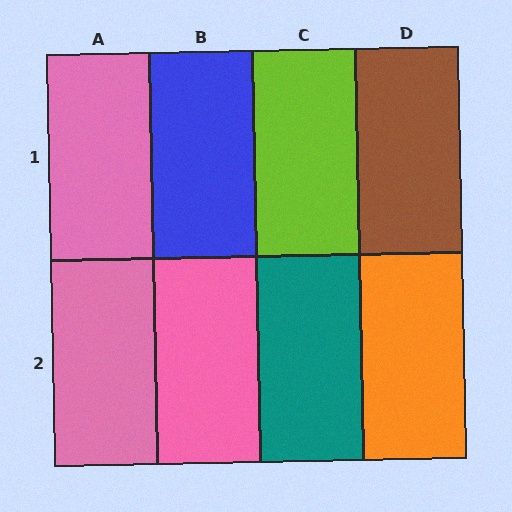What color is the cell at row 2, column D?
Orange.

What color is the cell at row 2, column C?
Teal.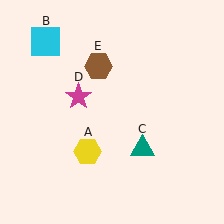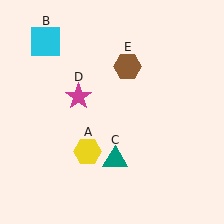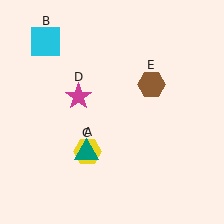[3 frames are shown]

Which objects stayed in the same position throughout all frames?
Yellow hexagon (object A) and cyan square (object B) and magenta star (object D) remained stationary.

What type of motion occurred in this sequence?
The teal triangle (object C), brown hexagon (object E) rotated clockwise around the center of the scene.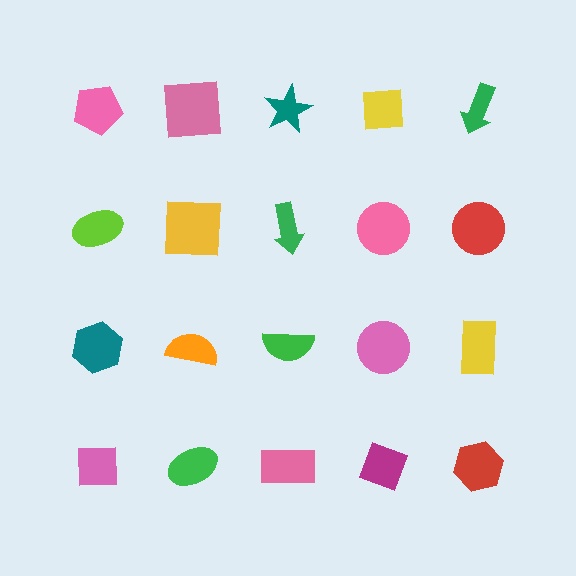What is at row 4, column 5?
A red hexagon.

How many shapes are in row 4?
5 shapes.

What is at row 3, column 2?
An orange semicircle.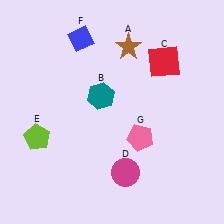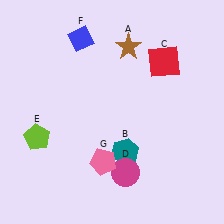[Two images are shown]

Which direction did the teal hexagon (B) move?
The teal hexagon (B) moved down.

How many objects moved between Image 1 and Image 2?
2 objects moved between the two images.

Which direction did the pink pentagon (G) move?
The pink pentagon (G) moved left.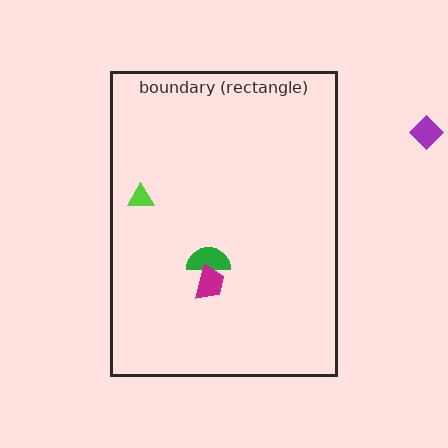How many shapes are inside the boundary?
3 inside, 1 outside.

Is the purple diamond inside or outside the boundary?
Outside.